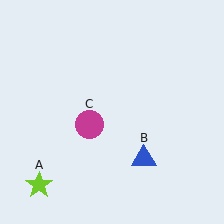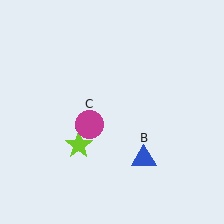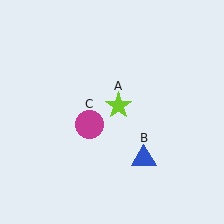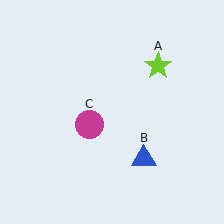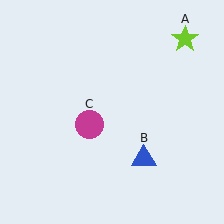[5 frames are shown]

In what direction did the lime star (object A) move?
The lime star (object A) moved up and to the right.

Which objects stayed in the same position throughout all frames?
Blue triangle (object B) and magenta circle (object C) remained stationary.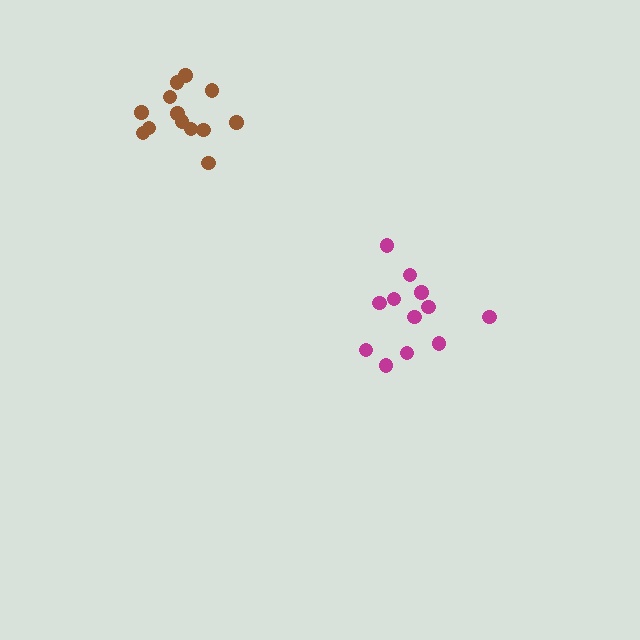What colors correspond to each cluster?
The clusters are colored: magenta, brown.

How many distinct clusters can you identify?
There are 2 distinct clusters.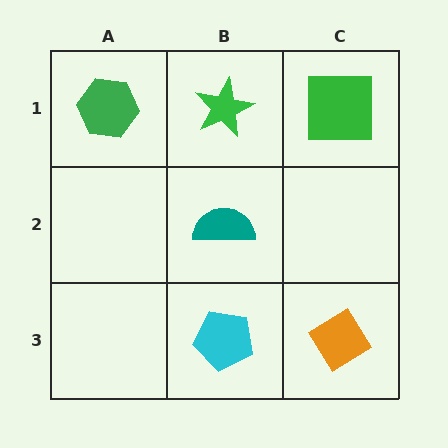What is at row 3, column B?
A cyan pentagon.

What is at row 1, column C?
A green square.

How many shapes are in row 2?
1 shape.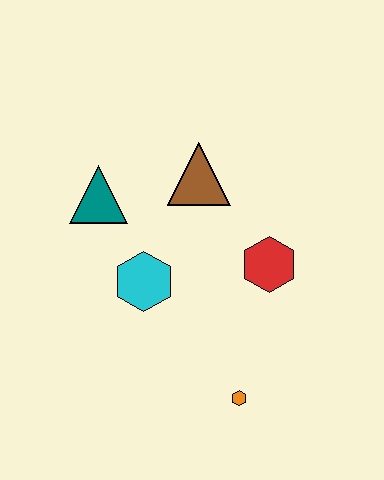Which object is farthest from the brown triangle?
The orange hexagon is farthest from the brown triangle.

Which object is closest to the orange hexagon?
The red hexagon is closest to the orange hexagon.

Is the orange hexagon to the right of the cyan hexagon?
Yes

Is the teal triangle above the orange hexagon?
Yes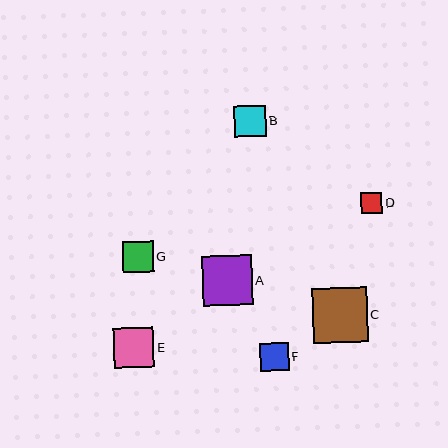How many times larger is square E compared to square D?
Square E is approximately 1.9 times the size of square D.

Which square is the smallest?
Square D is the smallest with a size of approximately 22 pixels.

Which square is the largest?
Square C is the largest with a size of approximately 55 pixels.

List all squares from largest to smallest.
From largest to smallest: C, A, E, B, G, F, D.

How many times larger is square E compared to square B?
Square E is approximately 1.3 times the size of square B.